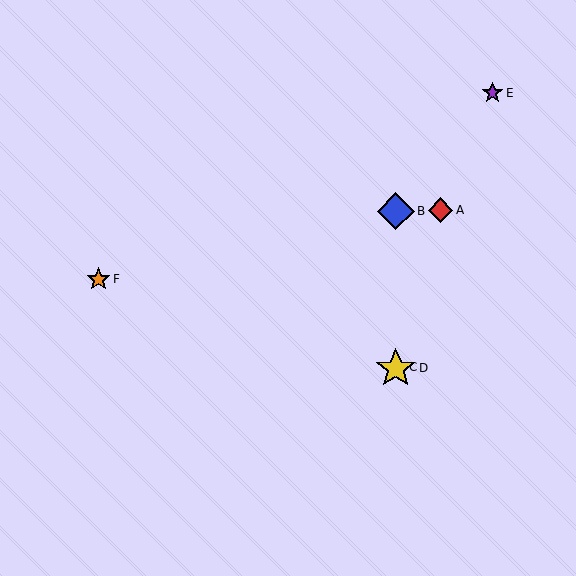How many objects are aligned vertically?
3 objects (B, C, D) are aligned vertically.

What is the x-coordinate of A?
Object A is at x≈441.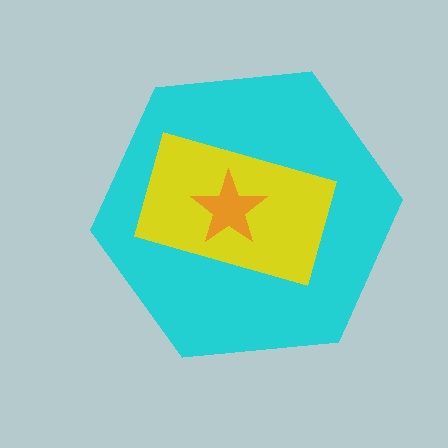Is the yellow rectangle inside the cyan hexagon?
Yes.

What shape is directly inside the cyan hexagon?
The yellow rectangle.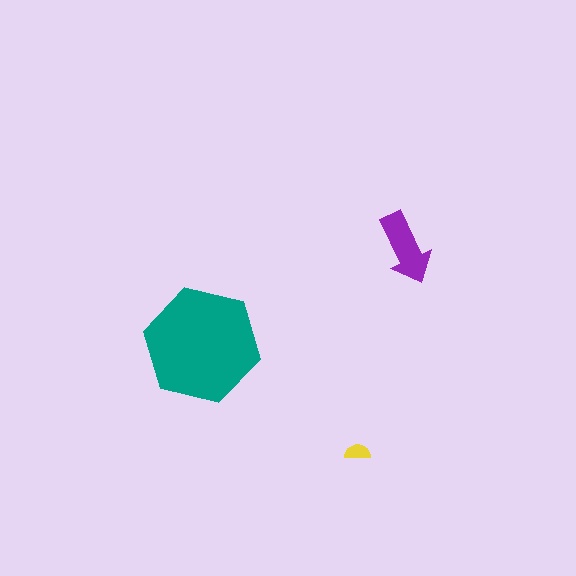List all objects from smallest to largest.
The yellow semicircle, the purple arrow, the teal hexagon.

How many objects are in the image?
There are 3 objects in the image.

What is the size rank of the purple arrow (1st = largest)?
2nd.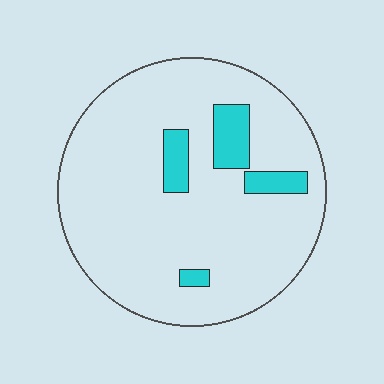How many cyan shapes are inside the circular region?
4.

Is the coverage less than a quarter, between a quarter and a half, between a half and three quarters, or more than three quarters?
Less than a quarter.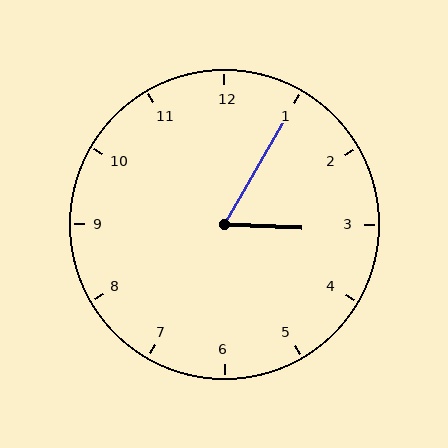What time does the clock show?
3:05.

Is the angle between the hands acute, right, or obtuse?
It is acute.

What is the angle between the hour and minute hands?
Approximately 62 degrees.